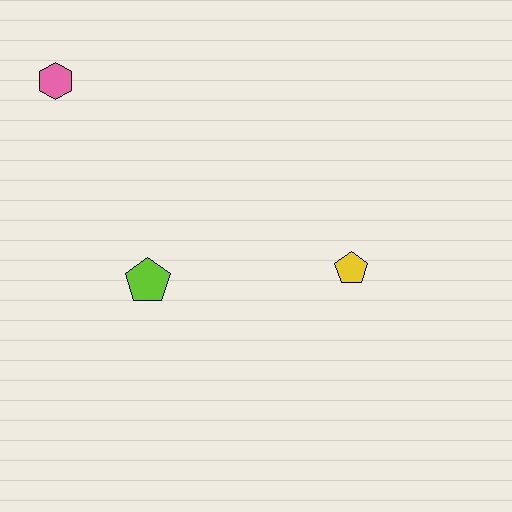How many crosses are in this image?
There are no crosses.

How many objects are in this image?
There are 3 objects.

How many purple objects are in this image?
There are no purple objects.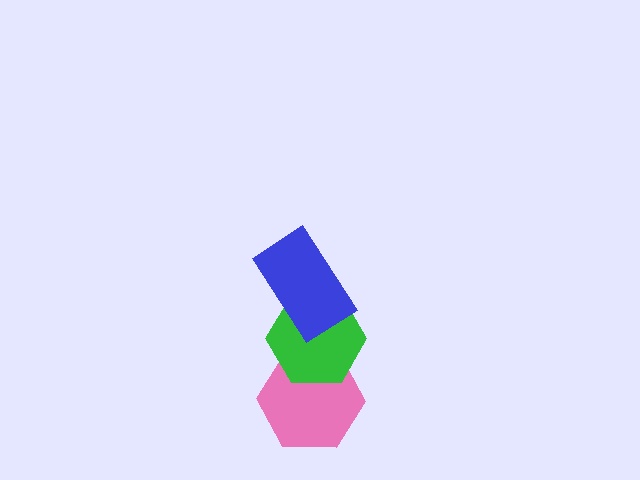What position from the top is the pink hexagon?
The pink hexagon is 3rd from the top.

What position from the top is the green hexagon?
The green hexagon is 2nd from the top.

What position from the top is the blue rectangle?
The blue rectangle is 1st from the top.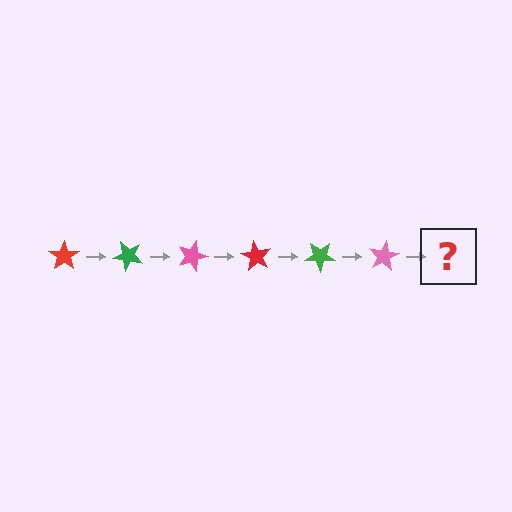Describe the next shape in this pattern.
It should be a red star, rotated 270 degrees from the start.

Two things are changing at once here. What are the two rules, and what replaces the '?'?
The two rules are that it rotates 45 degrees each step and the color cycles through red, green, and pink. The '?' should be a red star, rotated 270 degrees from the start.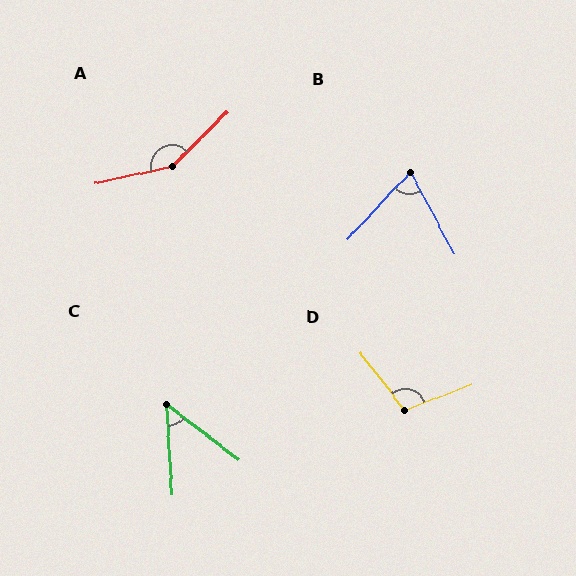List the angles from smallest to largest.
C (49°), B (71°), D (107°), A (148°).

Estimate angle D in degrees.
Approximately 107 degrees.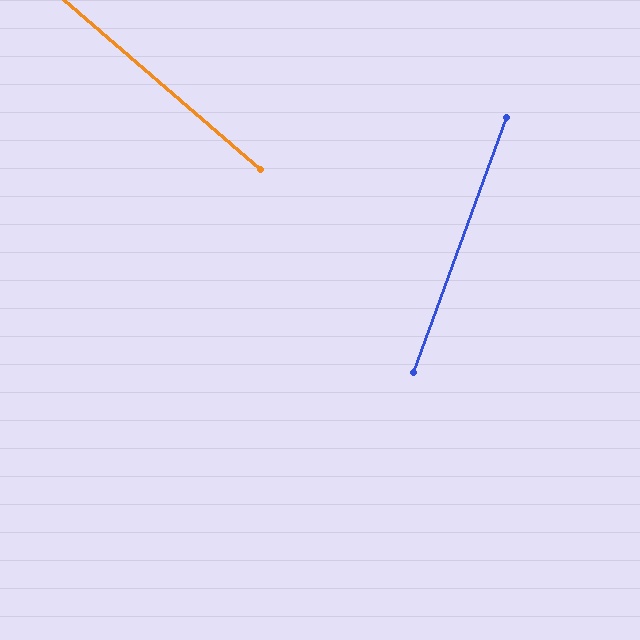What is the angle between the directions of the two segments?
Approximately 69 degrees.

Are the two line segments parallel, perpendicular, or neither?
Neither parallel nor perpendicular — they differ by about 69°.